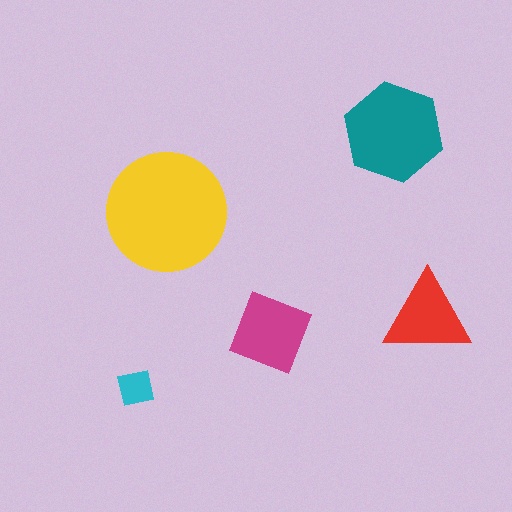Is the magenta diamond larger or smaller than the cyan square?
Larger.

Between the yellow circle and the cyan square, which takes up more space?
The yellow circle.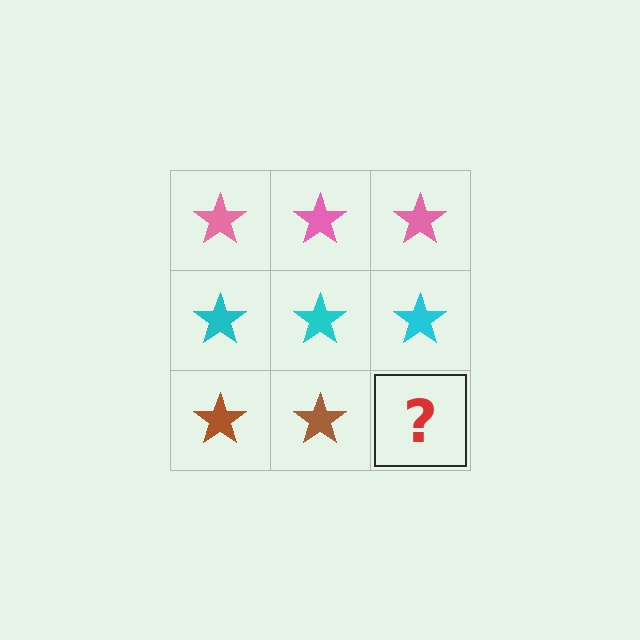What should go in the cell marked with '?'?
The missing cell should contain a brown star.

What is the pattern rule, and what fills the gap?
The rule is that each row has a consistent color. The gap should be filled with a brown star.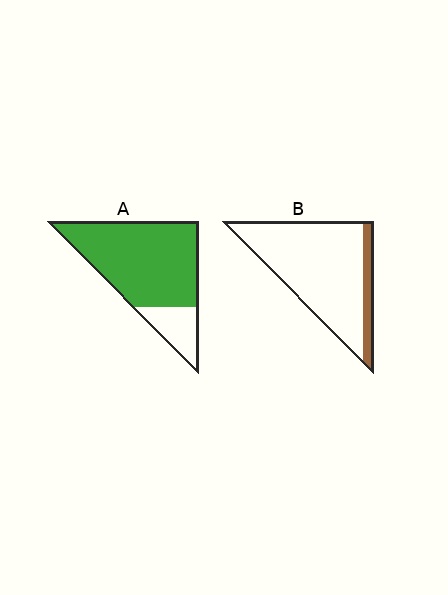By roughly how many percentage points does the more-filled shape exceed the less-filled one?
By roughly 65 percentage points (A over B).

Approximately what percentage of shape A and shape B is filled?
A is approximately 80% and B is approximately 15%.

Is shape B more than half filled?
No.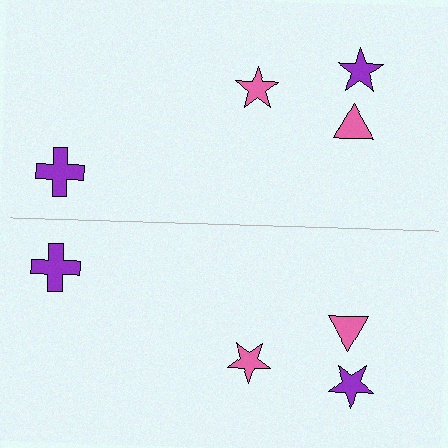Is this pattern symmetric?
Yes, this pattern has bilateral (reflection) symmetry.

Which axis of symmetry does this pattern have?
The pattern has a horizontal axis of symmetry running through the center of the image.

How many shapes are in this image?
There are 8 shapes in this image.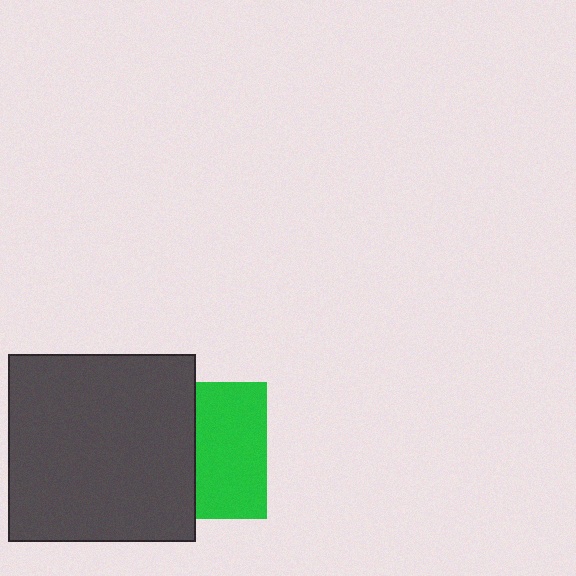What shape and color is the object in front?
The object in front is a dark gray square.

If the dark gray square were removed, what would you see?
You would see the complete green square.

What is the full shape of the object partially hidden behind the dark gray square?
The partially hidden object is a green square.